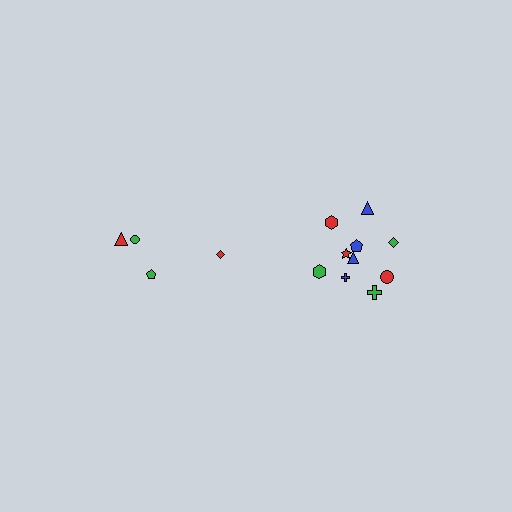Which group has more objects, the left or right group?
The right group.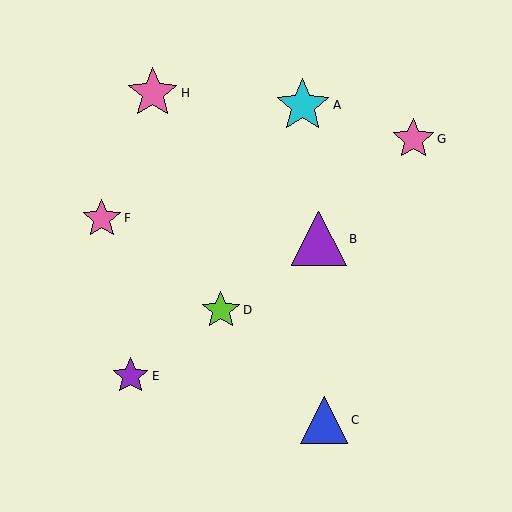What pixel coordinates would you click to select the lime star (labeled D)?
Click at (221, 310) to select the lime star D.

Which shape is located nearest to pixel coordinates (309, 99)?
The cyan star (labeled A) at (303, 105) is nearest to that location.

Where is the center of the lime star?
The center of the lime star is at (221, 310).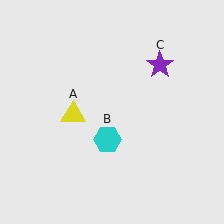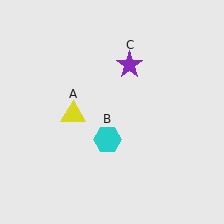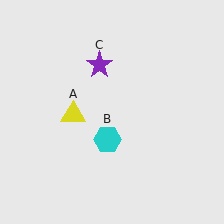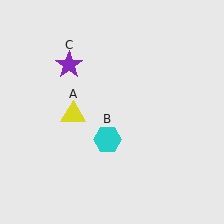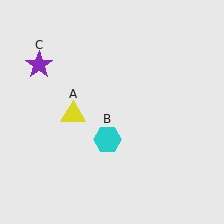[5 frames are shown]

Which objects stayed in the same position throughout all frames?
Yellow triangle (object A) and cyan hexagon (object B) remained stationary.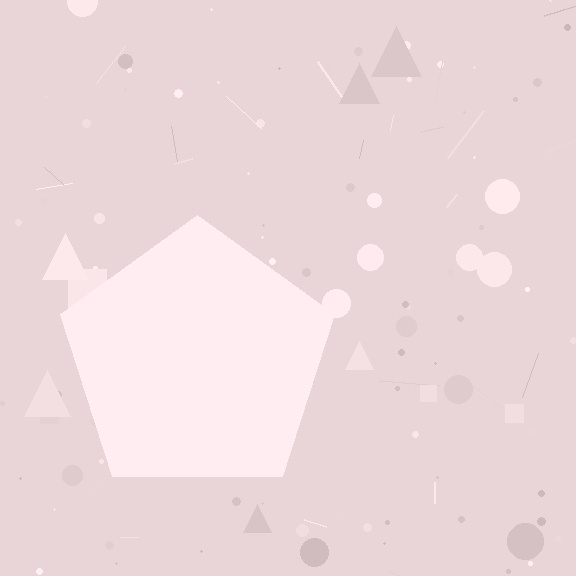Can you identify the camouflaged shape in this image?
The camouflaged shape is a pentagon.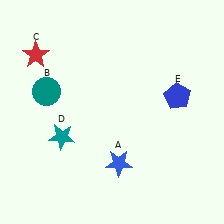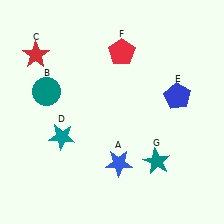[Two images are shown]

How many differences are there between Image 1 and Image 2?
There are 2 differences between the two images.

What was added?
A red pentagon (F), a teal star (G) were added in Image 2.